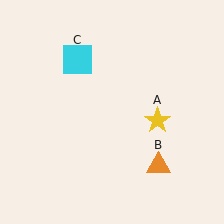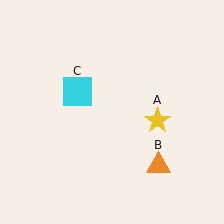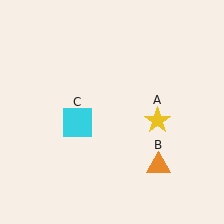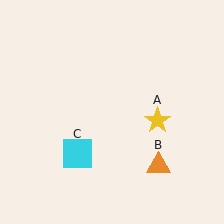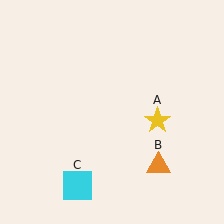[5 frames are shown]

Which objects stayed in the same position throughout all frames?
Yellow star (object A) and orange triangle (object B) remained stationary.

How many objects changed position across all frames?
1 object changed position: cyan square (object C).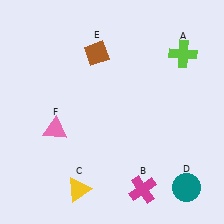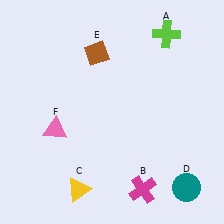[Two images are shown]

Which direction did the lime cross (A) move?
The lime cross (A) moved up.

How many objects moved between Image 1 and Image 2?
1 object moved between the two images.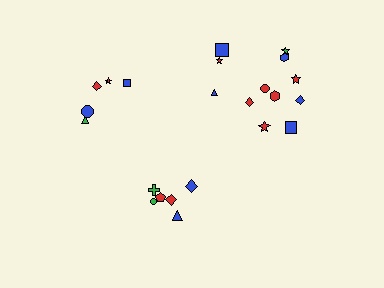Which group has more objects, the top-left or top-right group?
The top-right group.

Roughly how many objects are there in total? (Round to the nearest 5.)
Roughly 25 objects in total.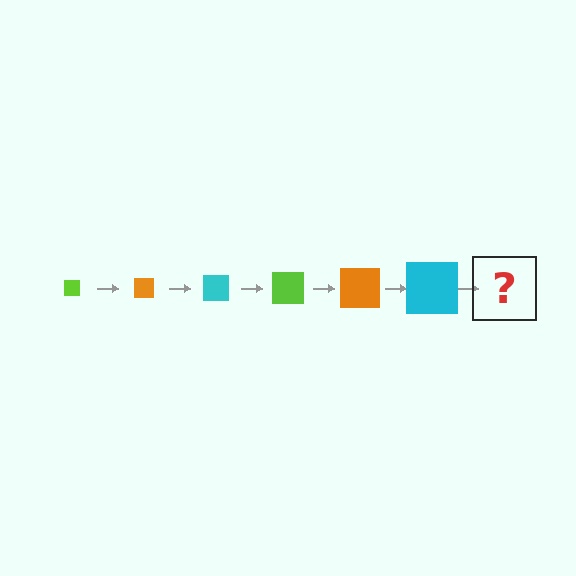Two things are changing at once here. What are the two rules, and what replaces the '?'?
The two rules are that the square grows larger each step and the color cycles through lime, orange, and cyan. The '?' should be a lime square, larger than the previous one.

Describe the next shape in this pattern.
It should be a lime square, larger than the previous one.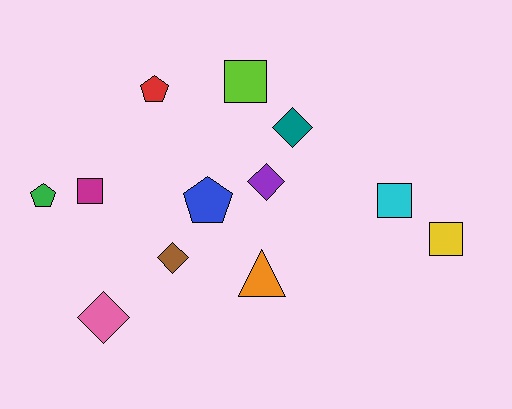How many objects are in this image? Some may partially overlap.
There are 12 objects.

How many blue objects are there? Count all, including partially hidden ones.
There is 1 blue object.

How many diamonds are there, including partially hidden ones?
There are 4 diamonds.